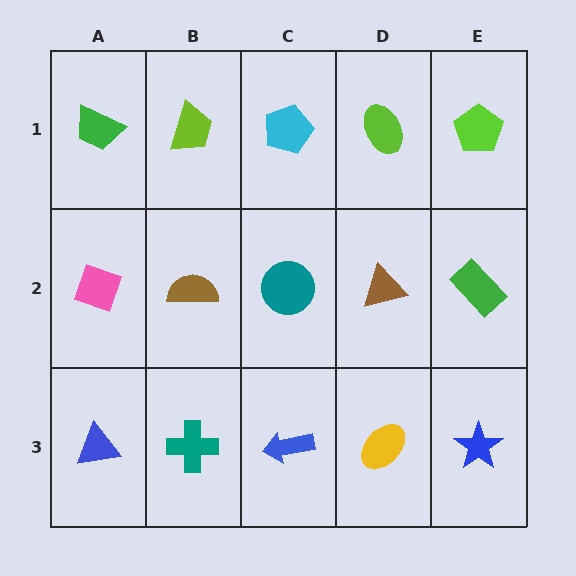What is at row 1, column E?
A lime pentagon.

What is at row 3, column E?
A blue star.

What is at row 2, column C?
A teal circle.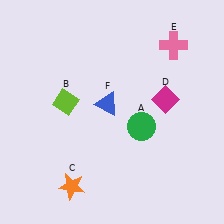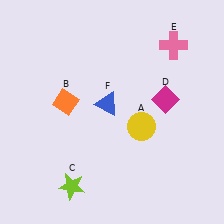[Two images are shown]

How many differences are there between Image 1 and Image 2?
There are 3 differences between the two images.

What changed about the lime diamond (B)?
In Image 1, B is lime. In Image 2, it changed to orange.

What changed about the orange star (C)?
In Image 1, C is orange. In Image 2, it changed to lime.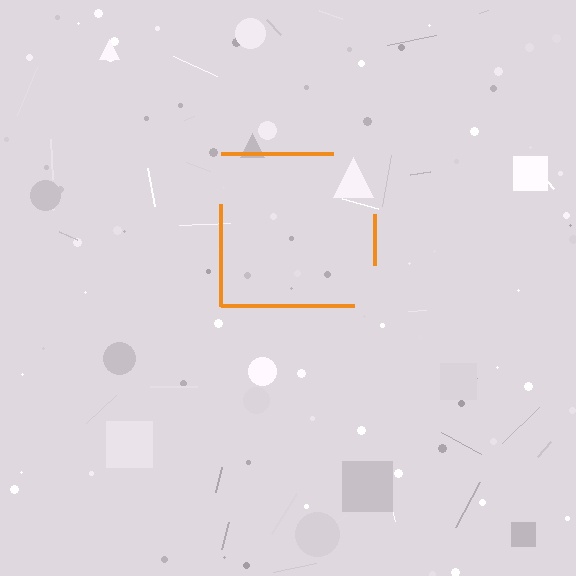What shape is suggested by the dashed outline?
The dashed outline suggests a square.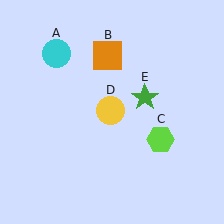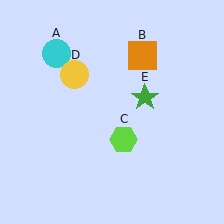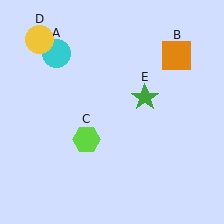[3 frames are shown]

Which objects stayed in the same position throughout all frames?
Cyan circle (object A) and green star (object E) remained stationary.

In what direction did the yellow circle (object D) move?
The yellow circle (object D) moved up and to the left.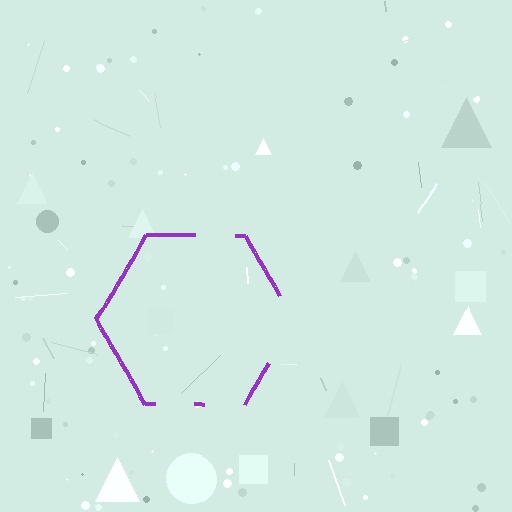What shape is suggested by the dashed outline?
The dashed outline suggests a hexagon.